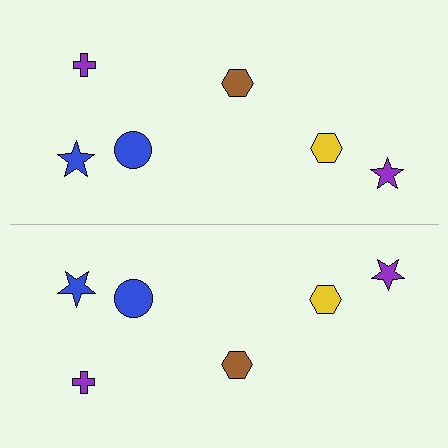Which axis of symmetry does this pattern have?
The pattern has a horizontal axis of symmetry running through the center of the image.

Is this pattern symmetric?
Yes, this pattern has bilateral (reflection) symmetry.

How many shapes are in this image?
There are 12 shapes in this image.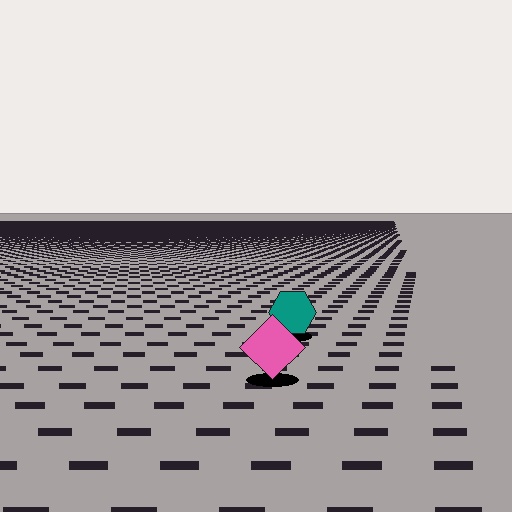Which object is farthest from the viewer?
The teal hexagon is farthest from the viewer. It appears smaller and the ground texture around it is denser.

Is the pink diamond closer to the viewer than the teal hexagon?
Yes. The pink diamond is closer — you can tell from the texture gradient: the ground texture is coarser near it.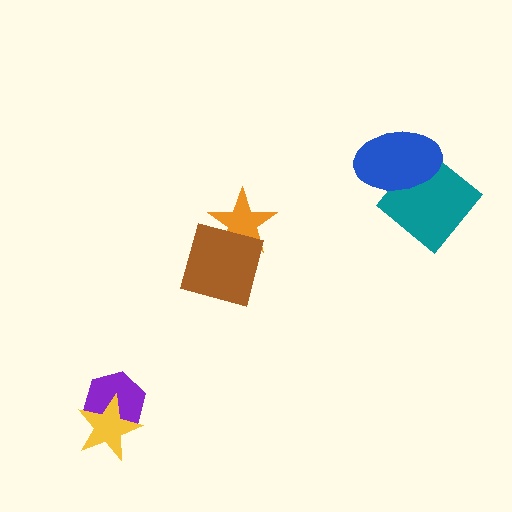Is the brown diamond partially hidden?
No, no other shape covers it.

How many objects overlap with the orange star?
1 object overlaps with the orange star.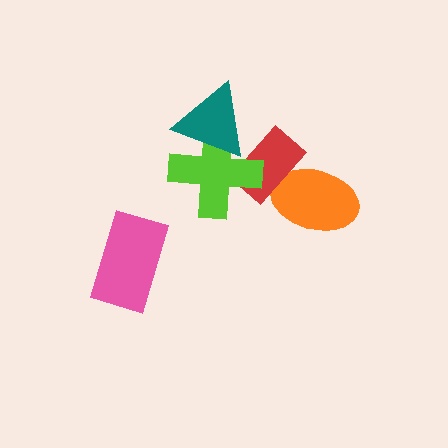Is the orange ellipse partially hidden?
Yes, it is partially covered by another shape.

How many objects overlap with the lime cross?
2 objects overlap with the lime cross.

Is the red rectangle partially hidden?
Yes, it is partially covered by another shape.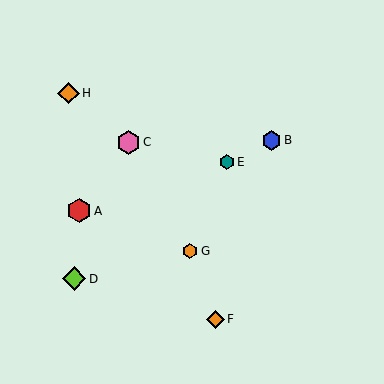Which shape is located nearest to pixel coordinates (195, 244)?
The orange hexagon (labeled G) at (190, 251) is nearest to that location.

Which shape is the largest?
The lime diamond (labeled D) is the largest.